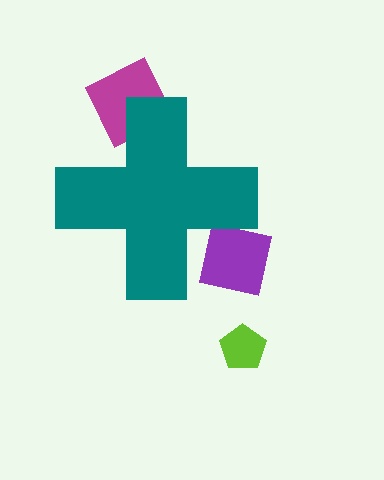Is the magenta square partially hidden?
Yes, the magenta square is partially hidden behind the teal cross.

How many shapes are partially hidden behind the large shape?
2 shapes are partially hidden.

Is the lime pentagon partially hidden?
No, the lime pentagon is fully visible.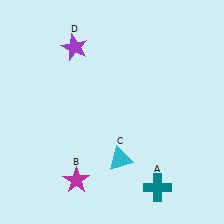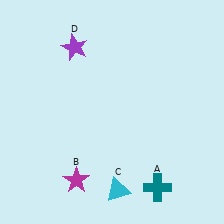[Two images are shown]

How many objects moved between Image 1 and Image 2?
1 object moved between the two images.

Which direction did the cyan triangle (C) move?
The cyan triangle (C) moved down.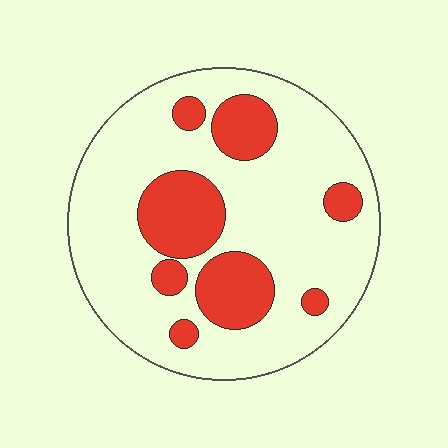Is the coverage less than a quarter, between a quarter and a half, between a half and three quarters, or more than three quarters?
Less than a quarter.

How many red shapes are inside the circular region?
8.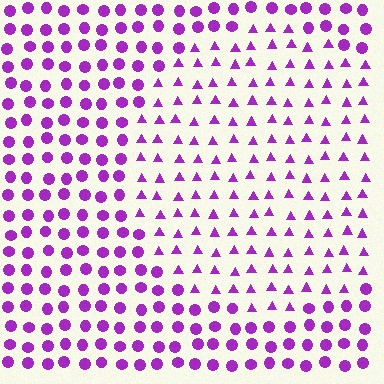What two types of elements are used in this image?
The image uses triangles inside the circle region and circles outside it.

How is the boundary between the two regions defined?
The boundary is defined by a change in element shape: triangles inside vs. circles outside. All elements share the same color and spacing.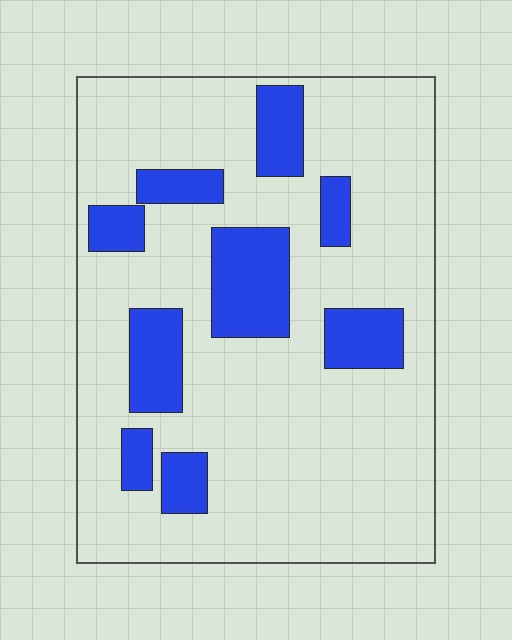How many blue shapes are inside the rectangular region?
9.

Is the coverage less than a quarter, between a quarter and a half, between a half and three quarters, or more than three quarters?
Less than a quarter.